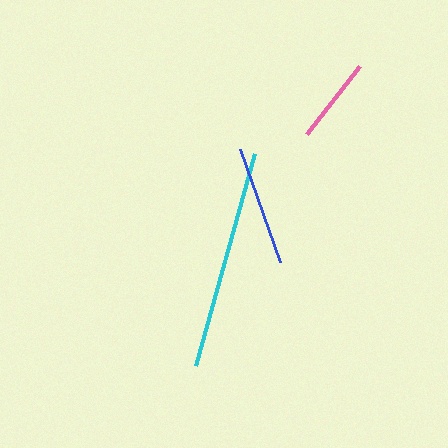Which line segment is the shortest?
The pink line is the shortest at approximately 86 pixels.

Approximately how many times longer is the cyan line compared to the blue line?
The cyan line is approximately 1.9 times the length of the blue line.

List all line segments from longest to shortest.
From longest to shortest: cyan, blue, pink.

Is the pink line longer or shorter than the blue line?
The blue line is longer than the pink line.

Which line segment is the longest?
The cyan line is the longest at approximately 221 pixels.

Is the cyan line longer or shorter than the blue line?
The cyan line is longer than the blue line.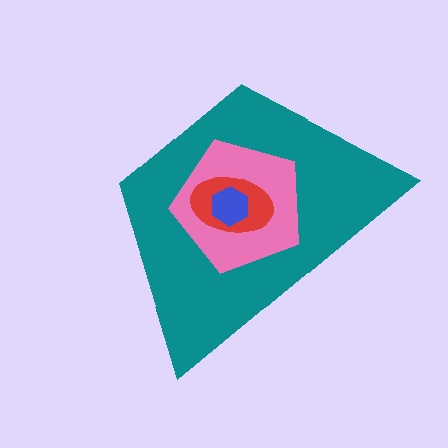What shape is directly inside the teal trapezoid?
The pink pentagon.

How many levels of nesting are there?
4.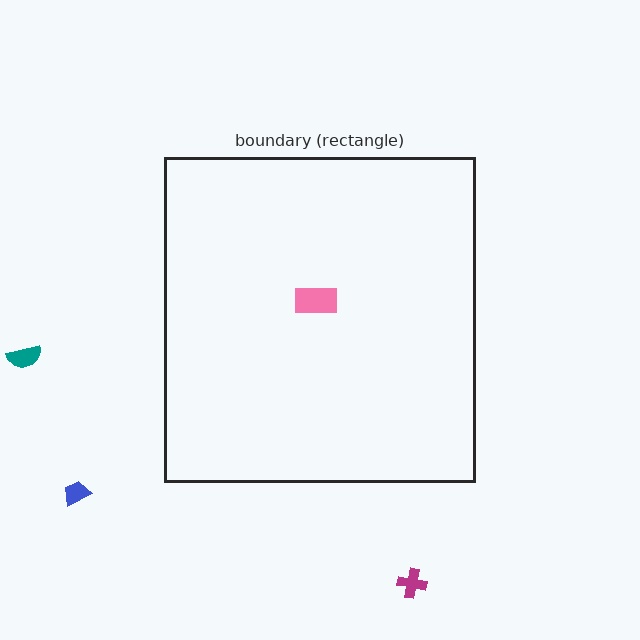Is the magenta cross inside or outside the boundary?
Outside.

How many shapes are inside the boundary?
1 inside, 3 outside.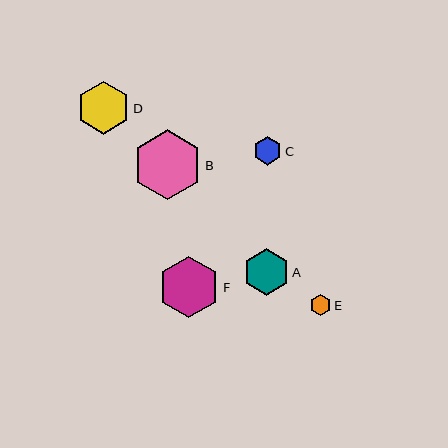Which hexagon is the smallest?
Hexagon E is the smallest with a size of approximately 21 pixels.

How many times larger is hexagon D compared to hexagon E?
Hexagon D is approximately 2.5 times the size of hexagon E.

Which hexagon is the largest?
Hexagon B is the largest with a size of approximately 70 pixels.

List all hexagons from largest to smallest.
From largest to smallest: B, F, D, A, C, E.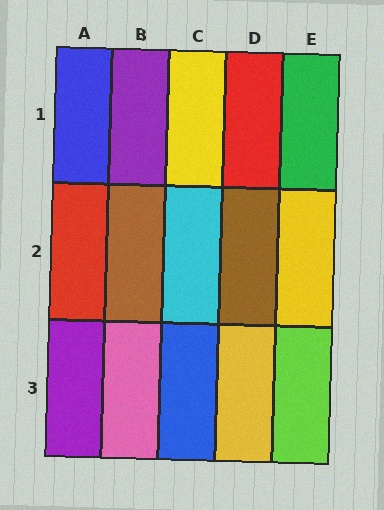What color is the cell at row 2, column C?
Cyan.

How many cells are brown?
2 cells are brown.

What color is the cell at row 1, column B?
Purple.